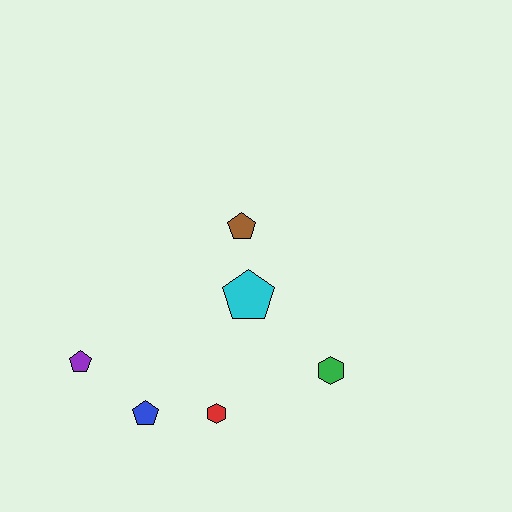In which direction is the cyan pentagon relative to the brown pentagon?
The cyan pentagon is below the brown pentagon.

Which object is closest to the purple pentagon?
The blue pentagon is closest to the purple pentagon.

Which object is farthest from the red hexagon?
The brown pentagon is farthest from the red hexagon.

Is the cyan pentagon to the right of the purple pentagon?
Yes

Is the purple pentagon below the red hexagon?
No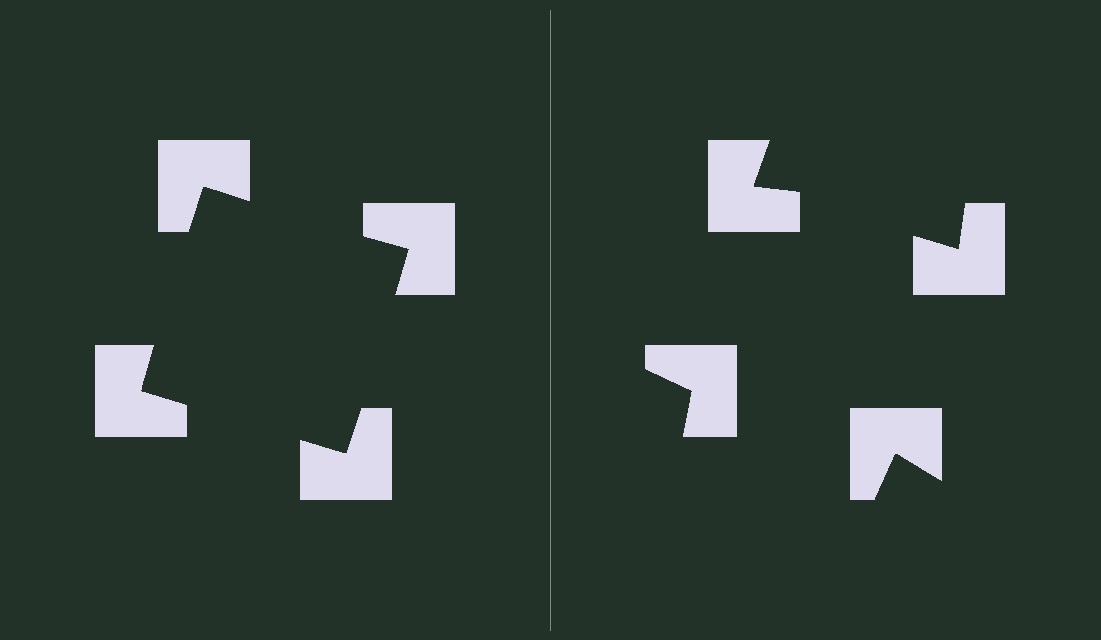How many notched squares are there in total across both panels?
8 — 4 on each side.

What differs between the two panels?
The notched squares are positioned identically on both sides; only the wedge orientations differ. On the left they align to a square; on the right they are misaligned.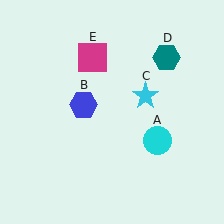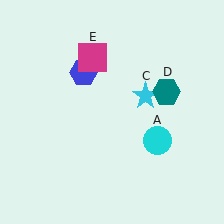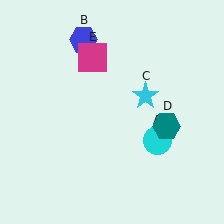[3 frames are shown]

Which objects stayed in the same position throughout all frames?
Cyan circle (object A) and cyan star (object C) and magenta square (object E) remained stationary.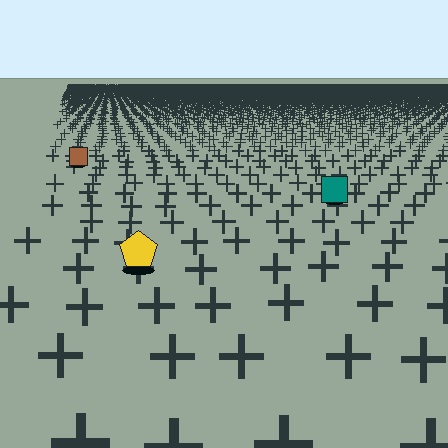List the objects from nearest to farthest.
From nearest to farthest: the yellow pentagon, the teal square, the brown square.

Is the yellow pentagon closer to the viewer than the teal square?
Yes. The yellow pentagon is closer — you can tell from the texture gradient: the ground texture is coarser near it.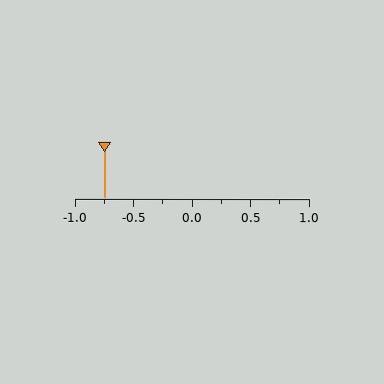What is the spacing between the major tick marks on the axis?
The major ticks are spaced 0.5 apart.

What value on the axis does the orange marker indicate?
The marker indicates approximately -0.75.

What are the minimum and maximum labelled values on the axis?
The axis runs from -1.0 to 1.0.